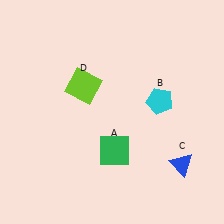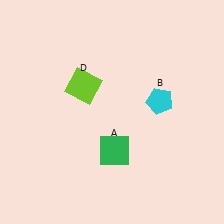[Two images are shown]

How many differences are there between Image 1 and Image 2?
There is 1 difference between the two images.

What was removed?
The blue triangle (C) was removed in Image 2.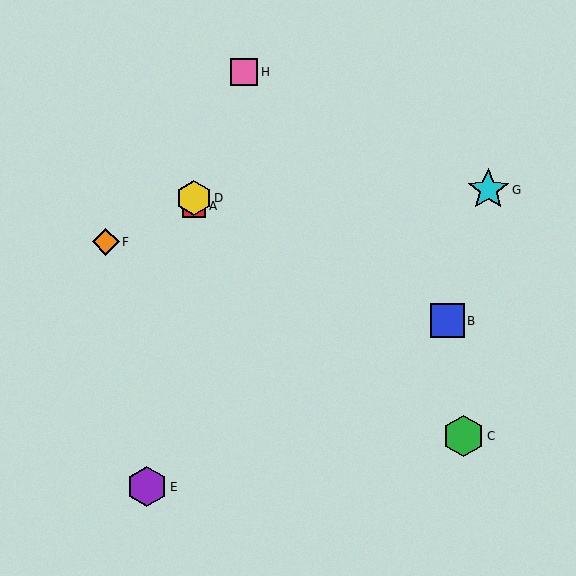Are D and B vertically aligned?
No, D is at x≈194 and B is at x≈447.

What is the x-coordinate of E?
Object E is at x≈147.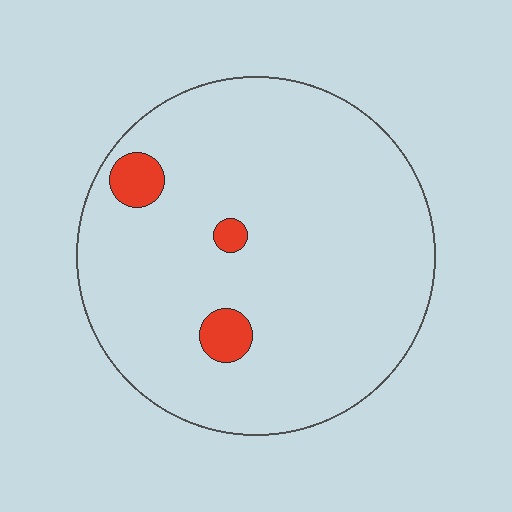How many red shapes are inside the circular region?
3.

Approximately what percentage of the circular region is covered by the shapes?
Approximately 5%.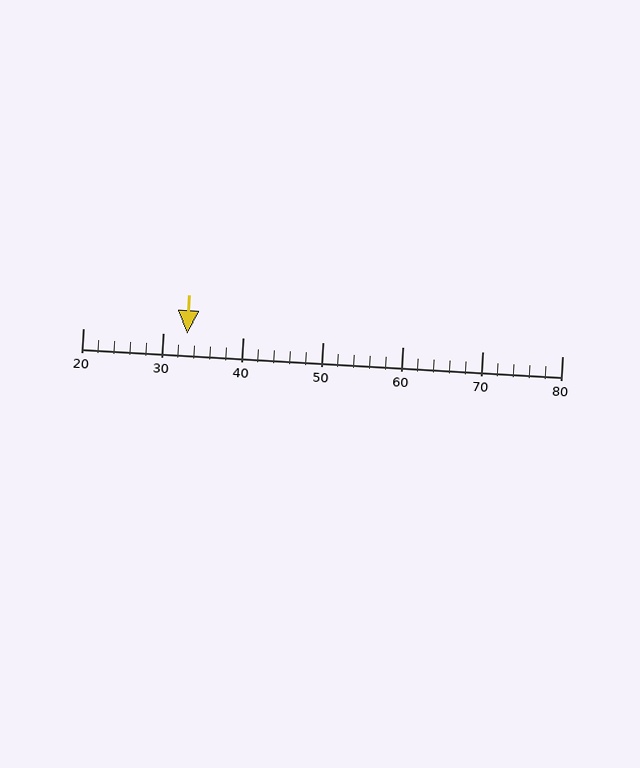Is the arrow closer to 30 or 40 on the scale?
The arrow is closer to 30.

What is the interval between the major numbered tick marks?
The major tick marks are spaced 10 units apart.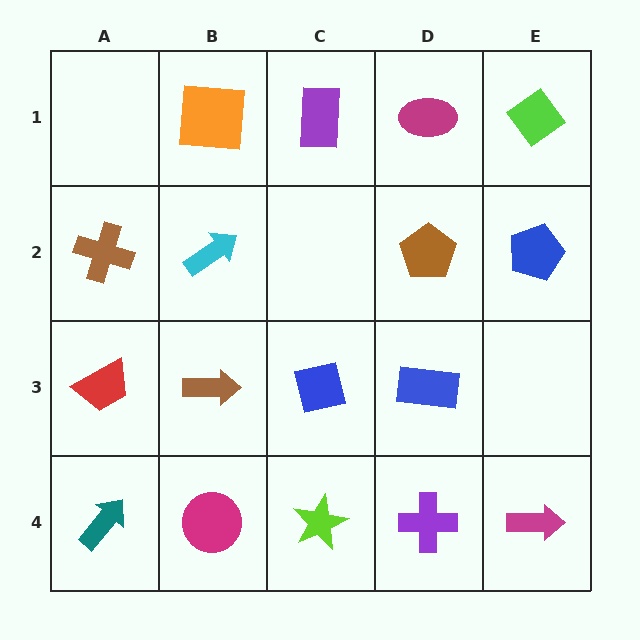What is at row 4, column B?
A magenta circle.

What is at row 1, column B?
An orange square.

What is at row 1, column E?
A lime diamond.